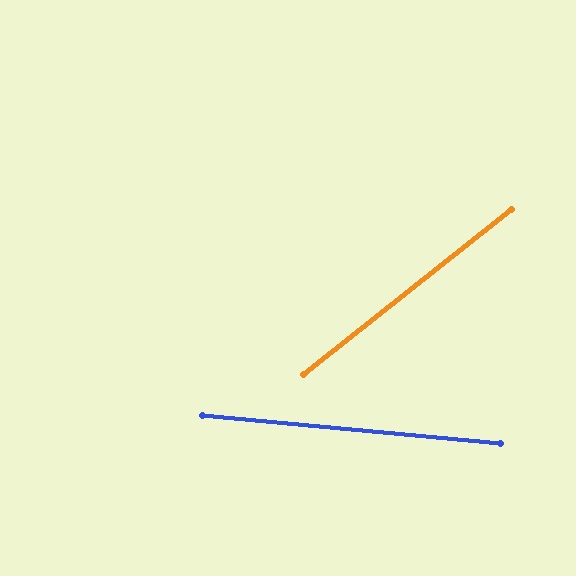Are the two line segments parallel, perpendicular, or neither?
Neither parallel nor perpendicular — they differ by about 44°.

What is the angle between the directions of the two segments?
Approximately 44 degrees.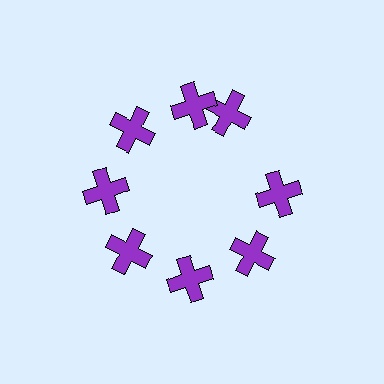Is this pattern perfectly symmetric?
No. The 8 purple crosses are arranged in a ring, but one element near the 2 o'clock position is rotated out of alignment along the ring, breaking the 8-fold rotational symmetry.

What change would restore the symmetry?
The symmetry would be restored by rotating it back into even spacing with its neighbors so that all 8 crosses sit at equal angles and equal distance from the center.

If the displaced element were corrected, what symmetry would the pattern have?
It would have 8-fold rotational symmetry — the pattern would map onto itself every 45 degrees.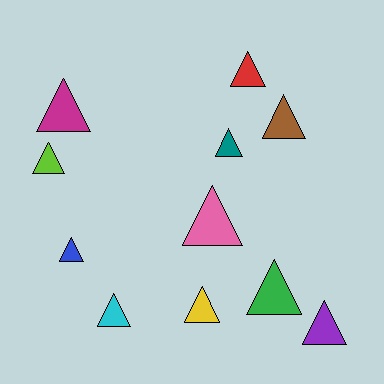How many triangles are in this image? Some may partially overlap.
There are 11 triangles.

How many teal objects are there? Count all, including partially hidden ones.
There is 1 teal object.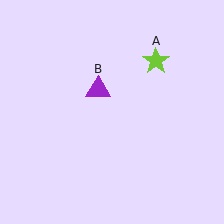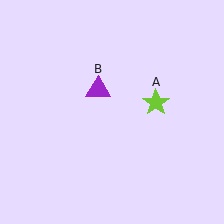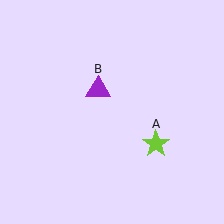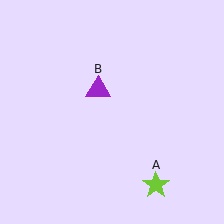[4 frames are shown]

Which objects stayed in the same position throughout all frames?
Purple triangle (object B) remained stationary.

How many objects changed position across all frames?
1 object changed position: lime star (object A).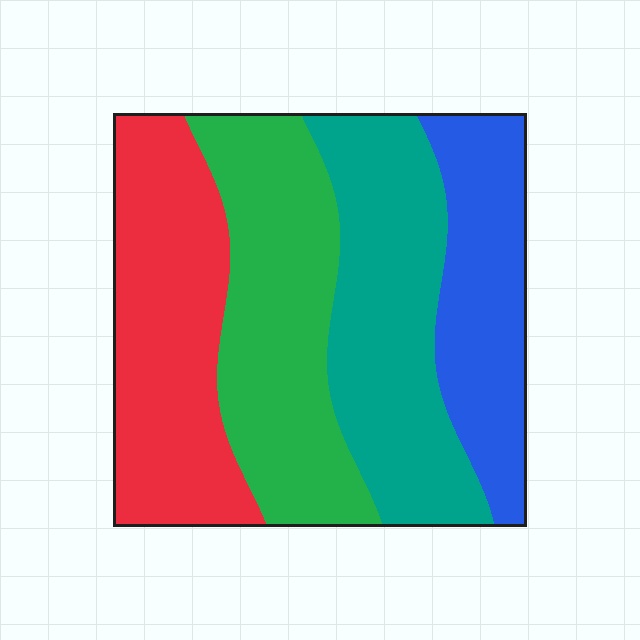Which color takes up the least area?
Blue, at roughly 20%.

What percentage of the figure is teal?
Teal takes up about one quarter (1/4) of the figure.